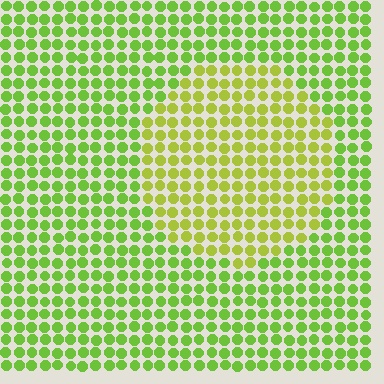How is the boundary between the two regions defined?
The boundary is defined purely by a slight shift in hue (about 26 degrees). Spacing, size, and orientation are identical on both sides.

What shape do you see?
I see a circle.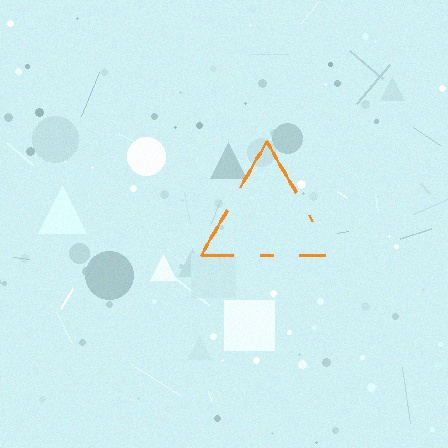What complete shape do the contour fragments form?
The contour fragments form a triangle.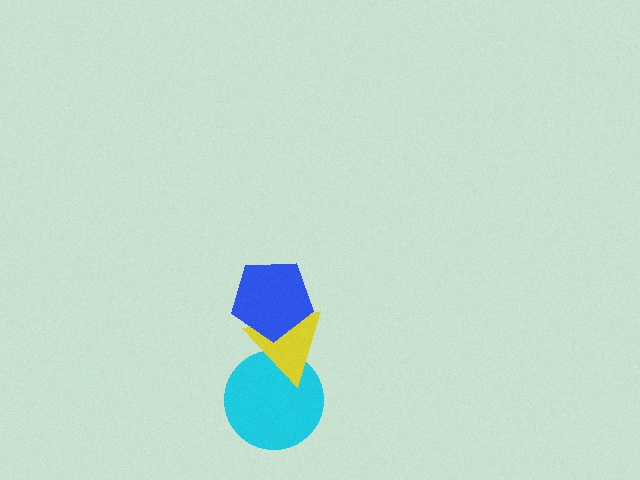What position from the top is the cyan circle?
The cyan circle is 3rd from the top.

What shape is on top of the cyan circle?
The yellow triangle is on top of the cyan circle.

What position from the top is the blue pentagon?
The blue pentagon is 1st from the top.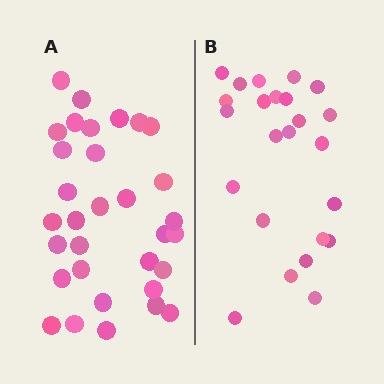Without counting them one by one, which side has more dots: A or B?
Region A (the left region) has more dots.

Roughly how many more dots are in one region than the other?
Region A has roughly 8 or so more dots than region B.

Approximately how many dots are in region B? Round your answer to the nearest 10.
About 20 dots. (The exact count is 24, which rounds to 20.)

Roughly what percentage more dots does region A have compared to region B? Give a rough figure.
About 35% more.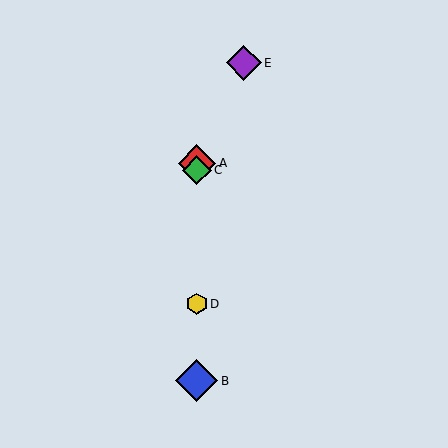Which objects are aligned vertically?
Objects A, B, C, D are aligned vertically.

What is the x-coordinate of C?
Object C is at x≈197.